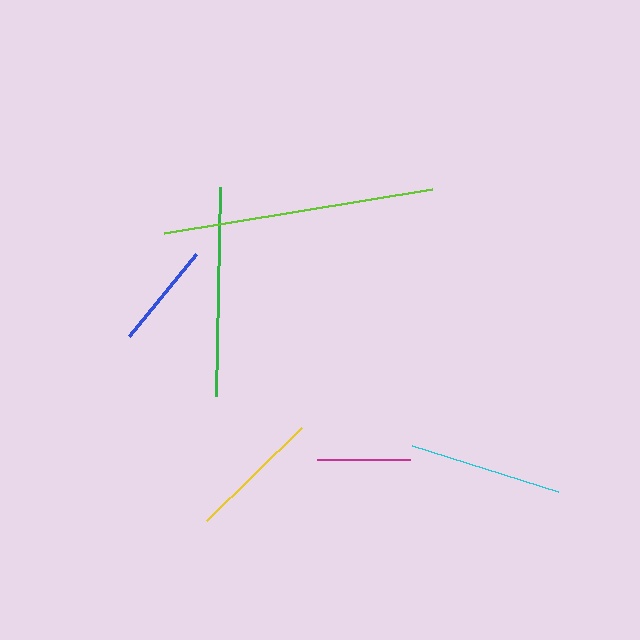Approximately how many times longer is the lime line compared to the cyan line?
The lime line is approximately 1.8 times the length of the cyan line.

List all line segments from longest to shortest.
From longest to shortest: lime, green, cyan, yellow, blue, magenta.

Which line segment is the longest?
The lime line is the longest at approximately 272 pixels.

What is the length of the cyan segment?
The cyan segment is approximately 153 pixels long.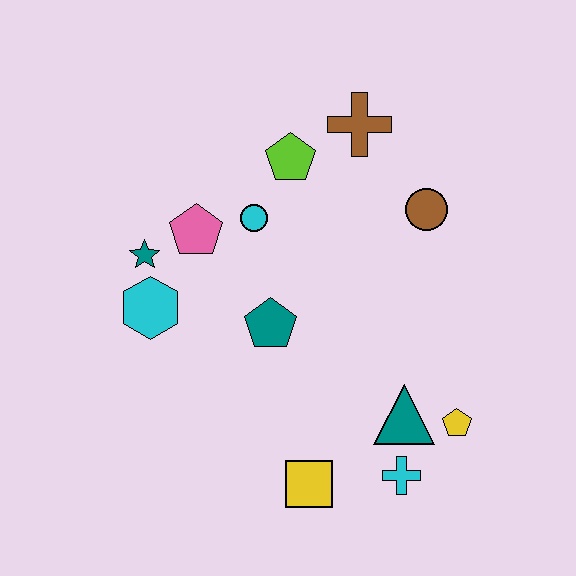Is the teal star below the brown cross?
Yes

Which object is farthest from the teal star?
The yellow pentagon is farthest from the teal star.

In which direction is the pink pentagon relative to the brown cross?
The pink pentagon is to the left of the brown cross.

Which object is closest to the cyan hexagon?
The teal star is closest to the cyan hexagon.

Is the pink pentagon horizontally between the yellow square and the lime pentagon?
No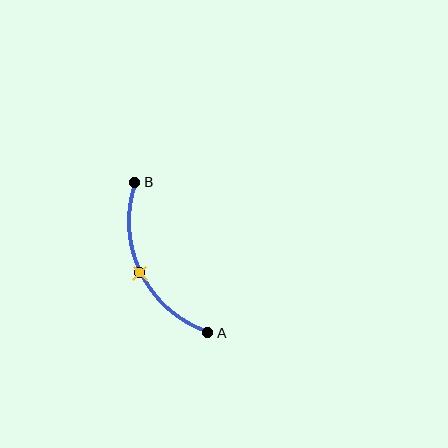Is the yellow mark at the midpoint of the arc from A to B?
Yes. The yellow mark lies on the arc at equal arc-length from both A and B — it is the arc midpoint.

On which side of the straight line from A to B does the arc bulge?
The arc bulges to the left of the straight line connecting A and B.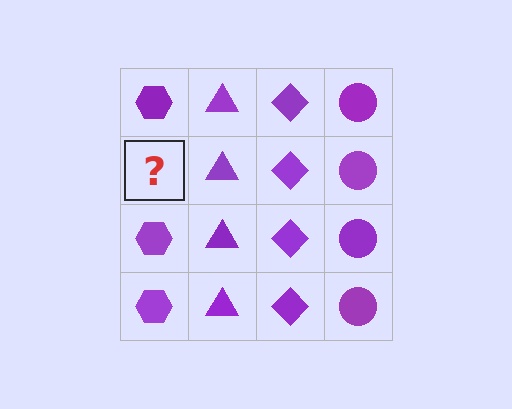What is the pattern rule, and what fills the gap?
The rule is that each column has a consistent shape. The gap should be filled with a purple hexagon.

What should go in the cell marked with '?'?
The missing cell should contain a purple hexagon.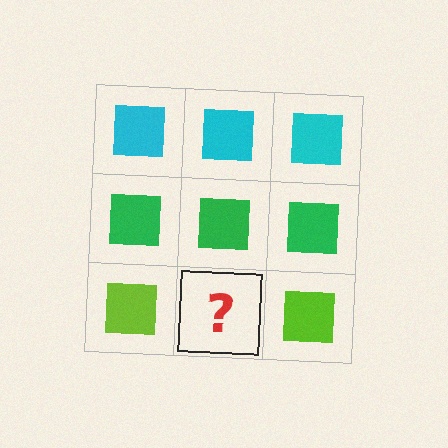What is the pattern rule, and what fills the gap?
The rule is that each row has a consistent color. The gap should be filled with a lime square.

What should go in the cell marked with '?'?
The missing cell should contain a lime square.